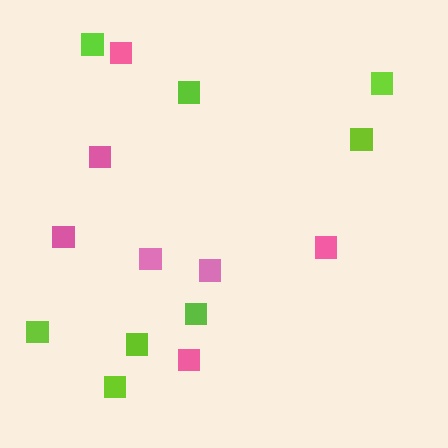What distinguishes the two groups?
There are 2 groups: one group of pink squares (7) and one group of lime squares (8).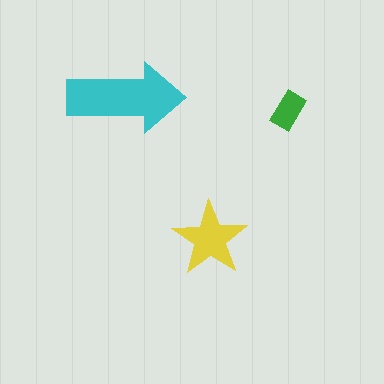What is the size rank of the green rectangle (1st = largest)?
3rd.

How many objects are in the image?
There are 3 objects in the image.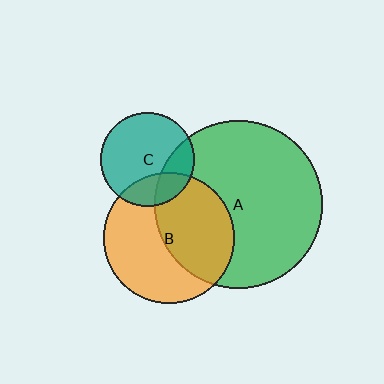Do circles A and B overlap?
Yes.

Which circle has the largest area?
Circle A (green).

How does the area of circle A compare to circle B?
Approximately 1.6 times.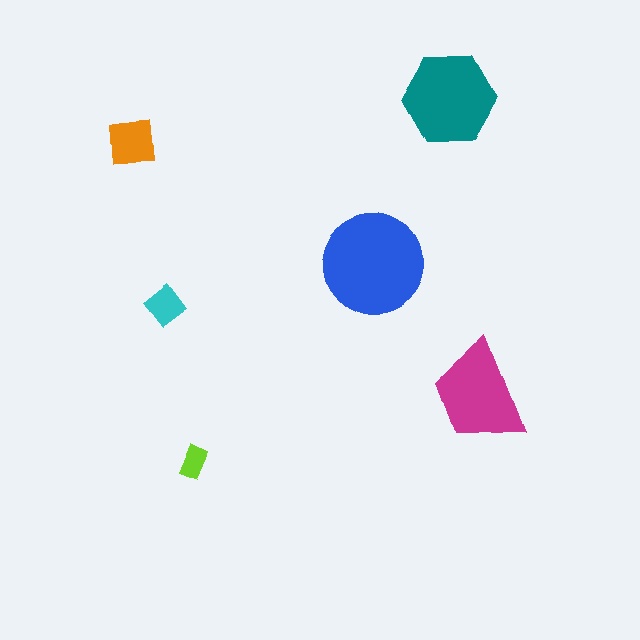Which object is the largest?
The blue circle.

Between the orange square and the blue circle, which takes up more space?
The blue circle.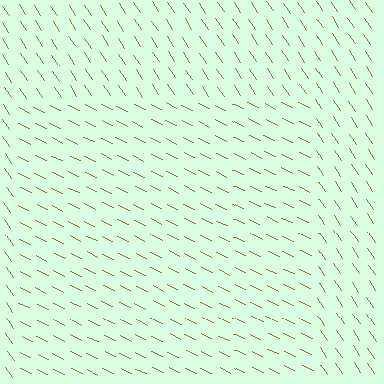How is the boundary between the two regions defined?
The boundary is defined purely by a change in line orientation (approximately 31 degrees difference). All lines are the same color and thickness.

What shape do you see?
I see a rectangle.